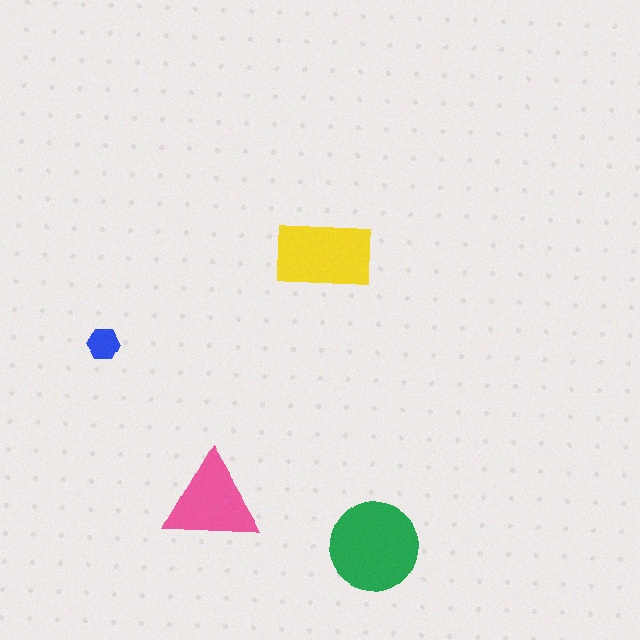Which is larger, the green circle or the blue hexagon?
The green circle.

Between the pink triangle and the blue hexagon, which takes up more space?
The pink triangle.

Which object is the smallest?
The blue hexagon.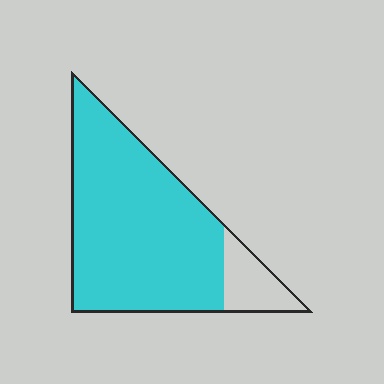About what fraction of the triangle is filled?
About seven eighths (7/8).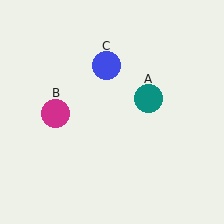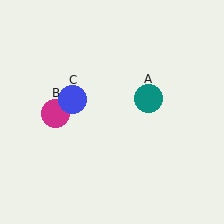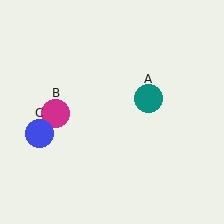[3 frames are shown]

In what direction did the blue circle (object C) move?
The blue circle (object C) moved down and to the left.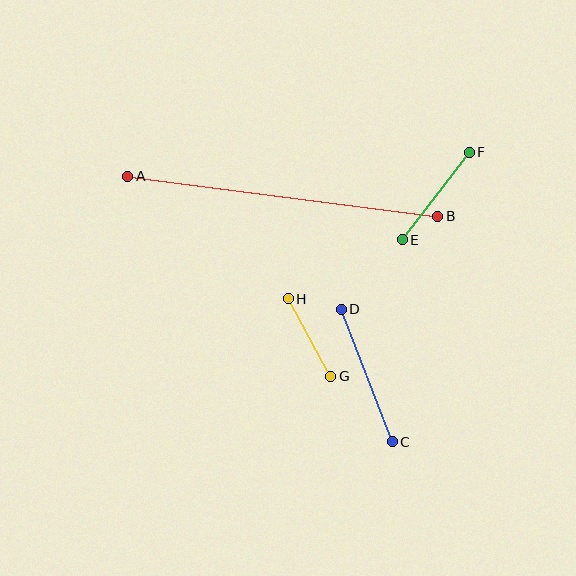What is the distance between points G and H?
The distance is approximately 88 pixels.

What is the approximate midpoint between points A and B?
The midpoint is at approximately (283, 196) pixels.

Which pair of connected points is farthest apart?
Points A and B are farthest apart.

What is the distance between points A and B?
The distance is approximately 313 pixels.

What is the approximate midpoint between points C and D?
The midpoint is at approximately (367, 375) pixels.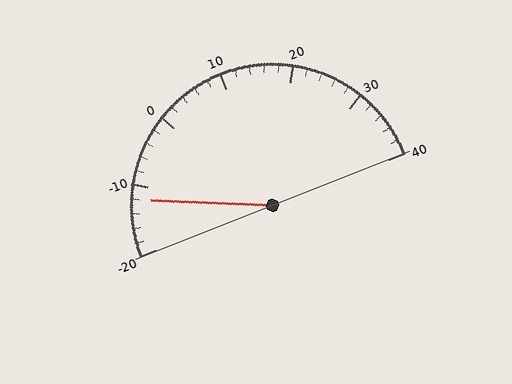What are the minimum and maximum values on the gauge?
The gauge ranges from -20 to 40.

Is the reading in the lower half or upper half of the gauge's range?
The reading is in the lower half of the range (-20 to 40).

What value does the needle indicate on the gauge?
The needle indicates approximately -12.